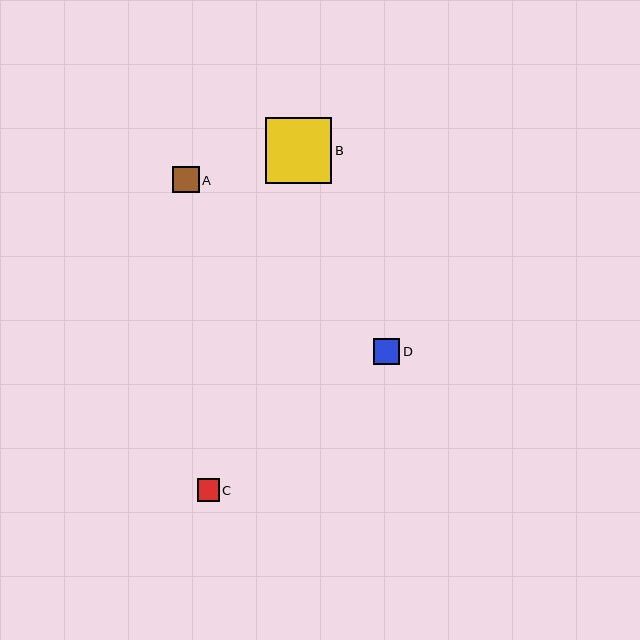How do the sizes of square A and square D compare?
Square A and square D are approximately the same size.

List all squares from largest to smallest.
From largest to smallest: B, A, D, C.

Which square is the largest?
Square B is the largest with a size of approximately 66 pixels.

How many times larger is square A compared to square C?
Square A is approximately 1.2 times the size of square C.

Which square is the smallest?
Square C is the smallest with a size of approximately 22 pixels.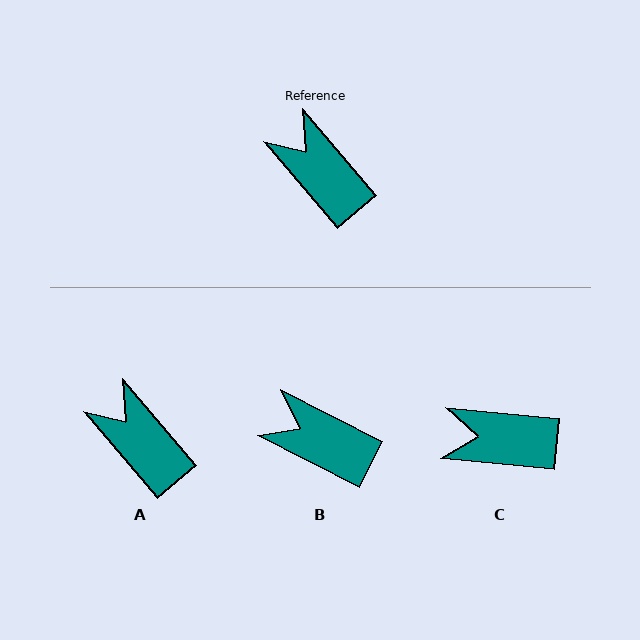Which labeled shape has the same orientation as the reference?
A.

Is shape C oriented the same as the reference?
No, it is off by about 44 degrees.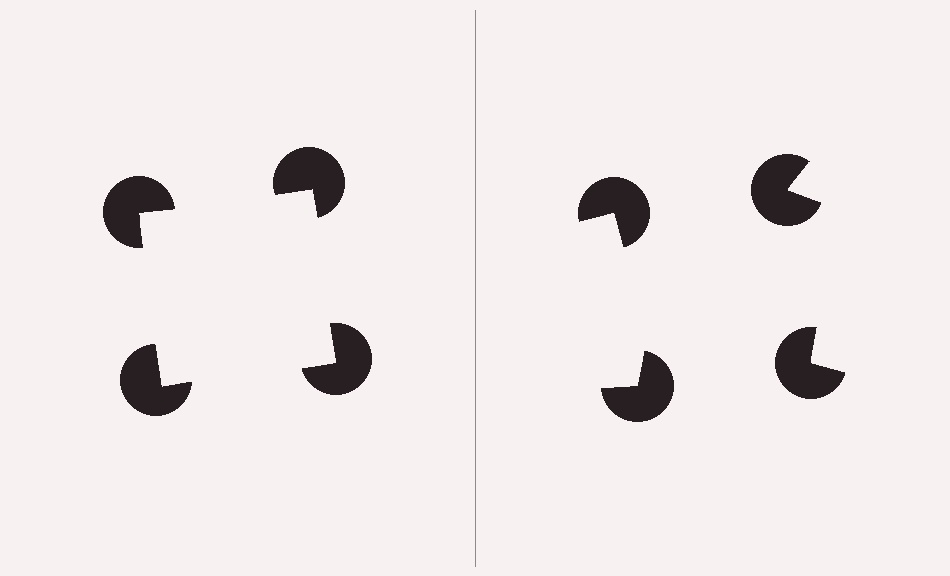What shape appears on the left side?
An illusory square.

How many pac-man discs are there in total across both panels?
8 — 4 on each side.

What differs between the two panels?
The pac-man discs are positioned identically on both sides; only the wedge orientations differ. On the left they align to a square; on the right they are misaligned.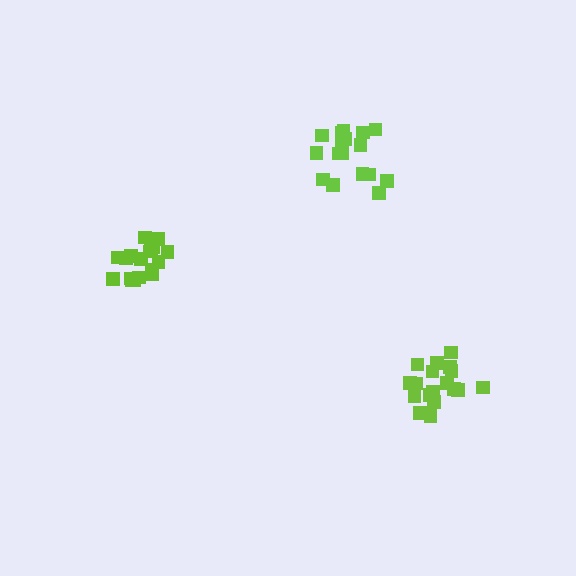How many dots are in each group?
Group 1: 19 dots, Group 2: 18 dots, Group 3: 17 dots (54 total).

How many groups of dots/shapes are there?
There are 3 groups.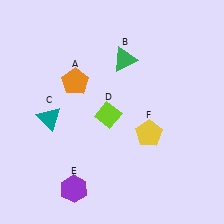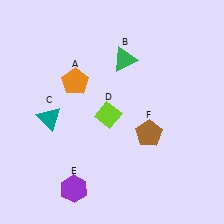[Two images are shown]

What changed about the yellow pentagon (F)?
In Image 1, F is yellow. In Image 2, it changed to brown.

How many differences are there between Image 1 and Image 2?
There is 1 difference between the two images.